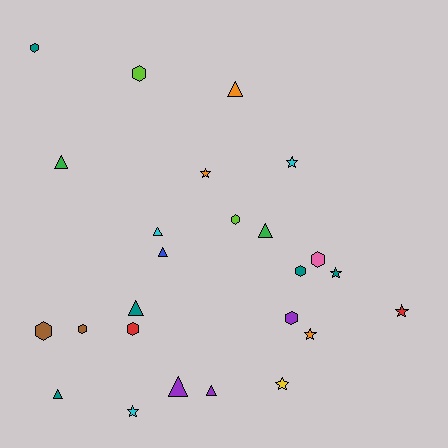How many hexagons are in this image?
There are 9 hexagons.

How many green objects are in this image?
There are 2 green objects.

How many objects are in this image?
There are 25 objects.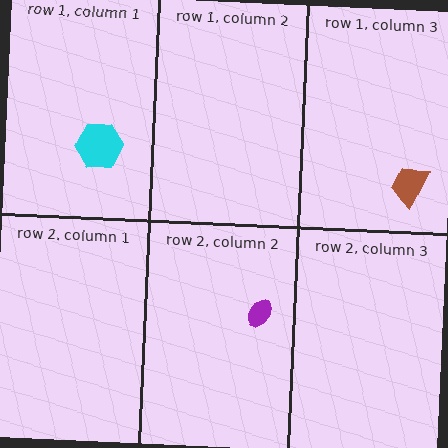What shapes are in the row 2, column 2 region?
The purple ellipse.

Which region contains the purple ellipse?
The row 2, column 2 region.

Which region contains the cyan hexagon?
The row 1, column 1 region.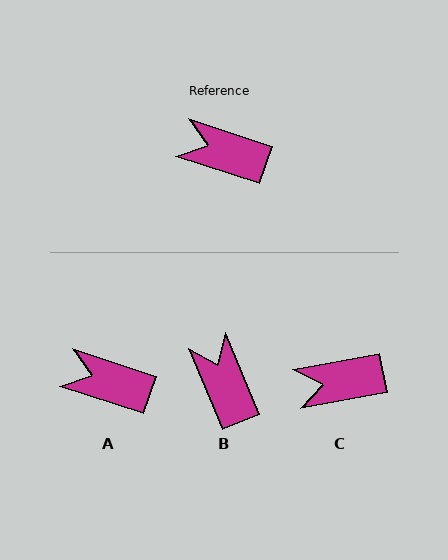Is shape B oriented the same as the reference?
No, it is off by about 49 degrees.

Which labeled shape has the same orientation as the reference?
A.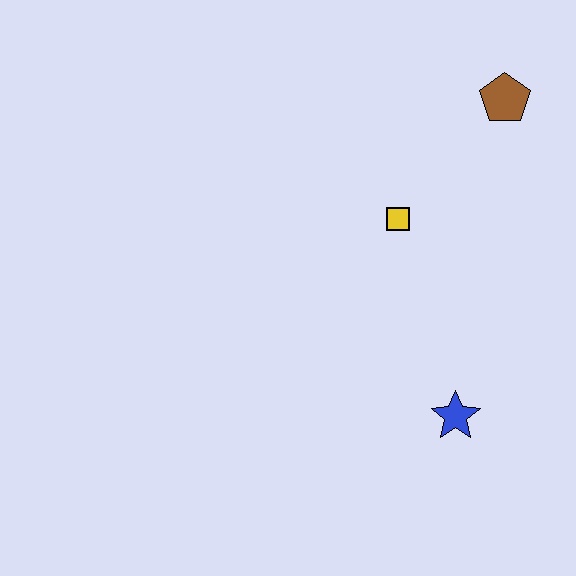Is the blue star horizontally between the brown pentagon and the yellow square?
Yes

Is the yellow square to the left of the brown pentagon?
Yes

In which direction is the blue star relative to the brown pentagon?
The blue star is below the brown pentagon.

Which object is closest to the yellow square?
The brown pentagon is closest to the yellow square.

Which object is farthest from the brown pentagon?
The blue star is farthest from the brown pentagon.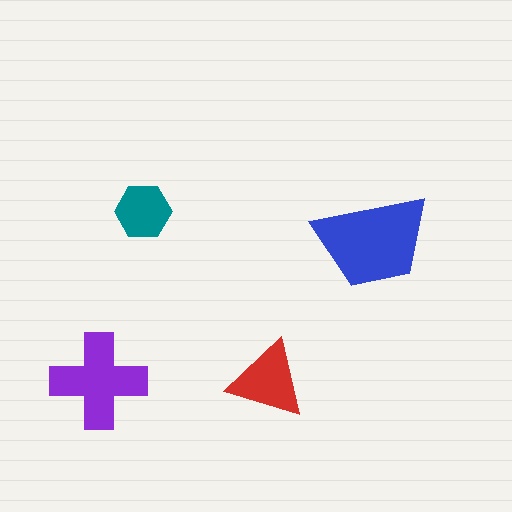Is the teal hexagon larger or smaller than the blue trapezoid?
Smaller.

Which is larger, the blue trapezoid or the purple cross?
The blue trapezoid.